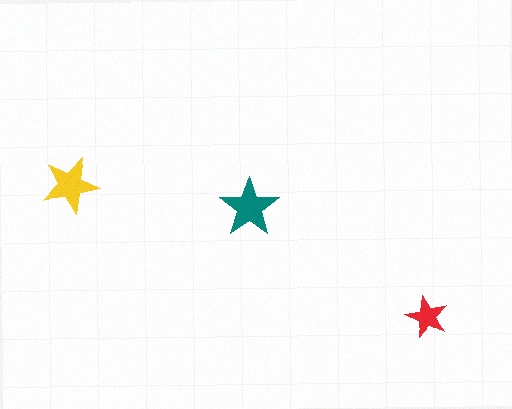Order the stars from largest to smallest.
the teal one, the yellow one, the red one.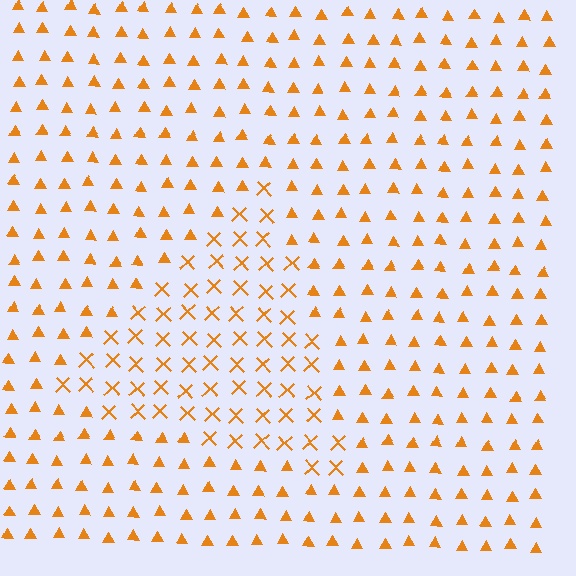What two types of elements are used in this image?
The image uses X marks inside the triangle region and triangles outside it.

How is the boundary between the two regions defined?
The boundary is defined by a change in element shape: X marks inside vs. triangles outside. All elements share the same color and spacing.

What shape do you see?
I see a triangle.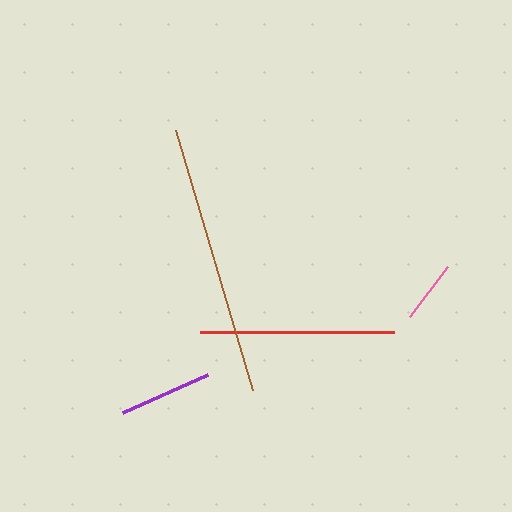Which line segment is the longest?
The brown line is the longest at approximately 271 pixels.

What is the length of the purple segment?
The purple segment is approximately 93 pixels long.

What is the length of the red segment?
The red segment is approximately 194 pixels long.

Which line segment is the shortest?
The pink line is the shortest at approximately 63 pixels.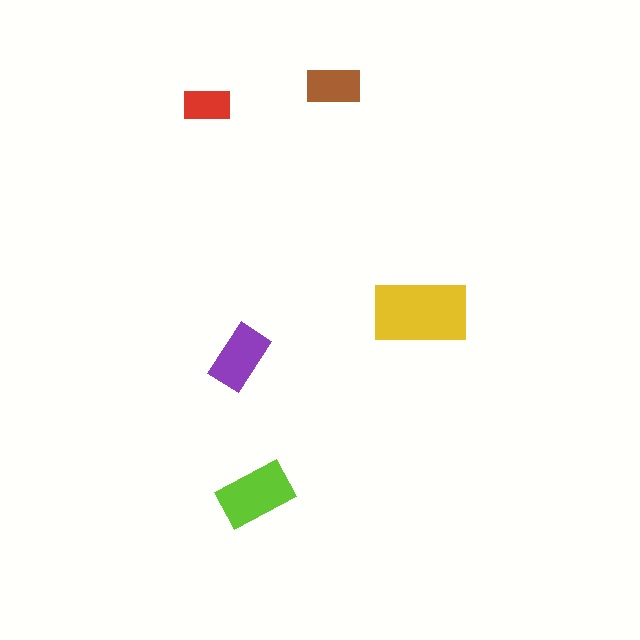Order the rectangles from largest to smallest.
the yellow one, the lime one, the purple one, the brown one, the red one.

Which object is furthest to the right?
The yellow rectangle is rightmost.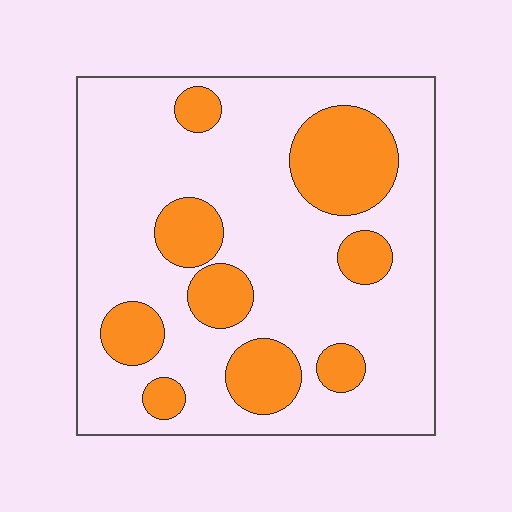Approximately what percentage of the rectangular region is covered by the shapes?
Approximately 25%.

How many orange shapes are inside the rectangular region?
9.